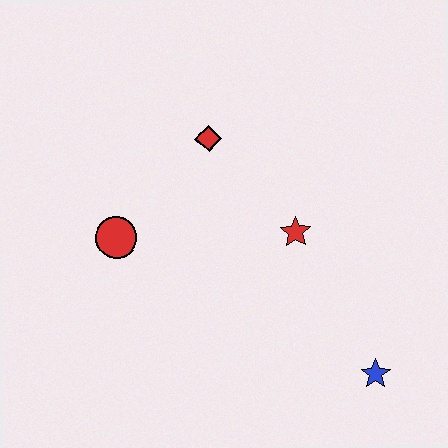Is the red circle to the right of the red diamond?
No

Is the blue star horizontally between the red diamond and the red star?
No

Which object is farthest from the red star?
The red circle is farthest from the red star.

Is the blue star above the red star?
No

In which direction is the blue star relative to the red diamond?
The blue star is below the red diamond.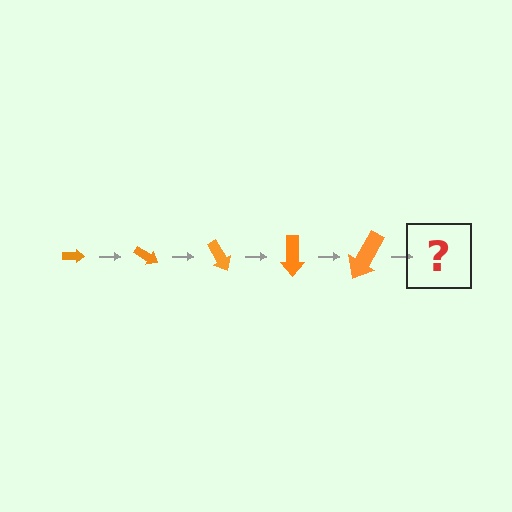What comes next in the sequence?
The next element should be an arrow, larger than the previous one and rotated 150 degrees from the start.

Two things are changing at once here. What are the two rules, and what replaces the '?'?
The two rules are that the arrow grows larger each step and it rotates 30 degrees each step. The '?' should be an arrow, larger than the previous one and rotated 150 degrees from the start.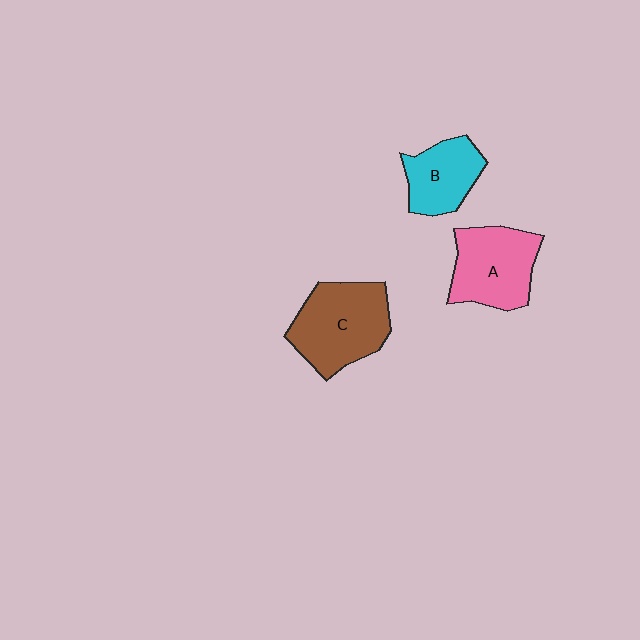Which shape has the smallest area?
Shape B (cyan).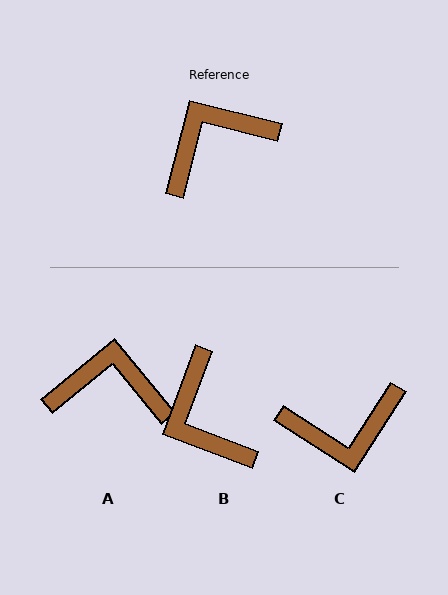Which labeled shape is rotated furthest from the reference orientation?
C, about 161 degrees away.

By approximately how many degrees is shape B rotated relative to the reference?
Approximately 84 degrees counter-clockwise.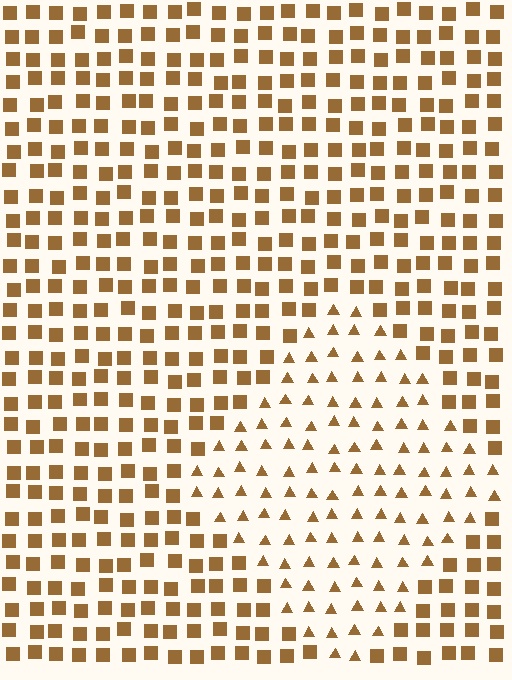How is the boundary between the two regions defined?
The boundary is defined by a change in element shape: triangles inside vs. squares outside. All elements share the same color and spacing.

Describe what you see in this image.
The image is filled with small brown elements arranged in a uniform grid. A diamond-shaped region contains triangles, while the surrounding area contains squares. The boundary is defined purely by the change in element shape.